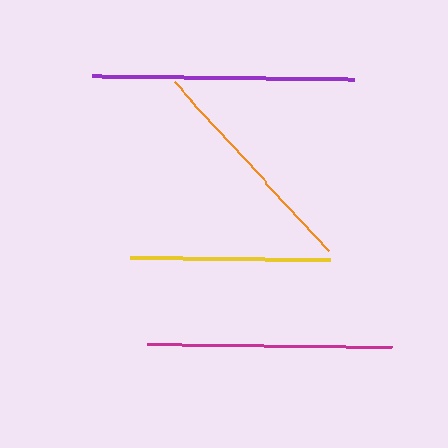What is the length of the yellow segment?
The yellow segment is approximately 200 pixels long.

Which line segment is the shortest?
The yellow line is the shortest at approximately 200 pixels.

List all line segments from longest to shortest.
From longest to shortest: purple, magenta, orange, yellow.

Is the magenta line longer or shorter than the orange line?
The magenta line is longer than the orange line.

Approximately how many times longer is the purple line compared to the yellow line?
The purple line is approximately 1.3 times the length of the yellow line.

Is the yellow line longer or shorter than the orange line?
The orange line is longer than the yellow line.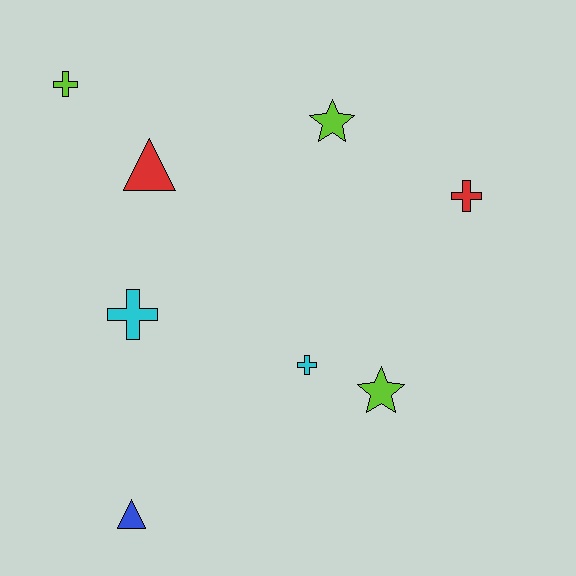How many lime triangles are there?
There are no lime triangles.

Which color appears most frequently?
Lime, with 3 objects.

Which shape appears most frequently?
Cross, with 4 objects.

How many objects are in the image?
There are 8 objects.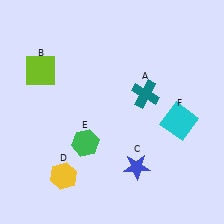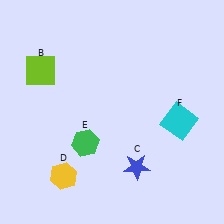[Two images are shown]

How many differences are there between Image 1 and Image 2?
There is 1 difference between the two images.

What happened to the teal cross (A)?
The teal cross (A) was removed in Image 2. It was in the top-right area of Image 1.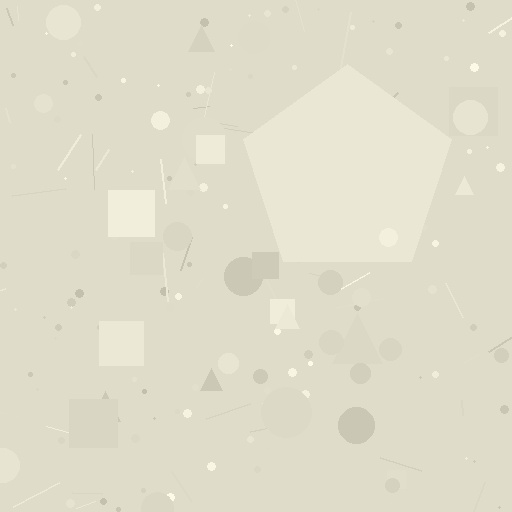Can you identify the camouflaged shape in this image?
The camouflaged shape is a pentagon.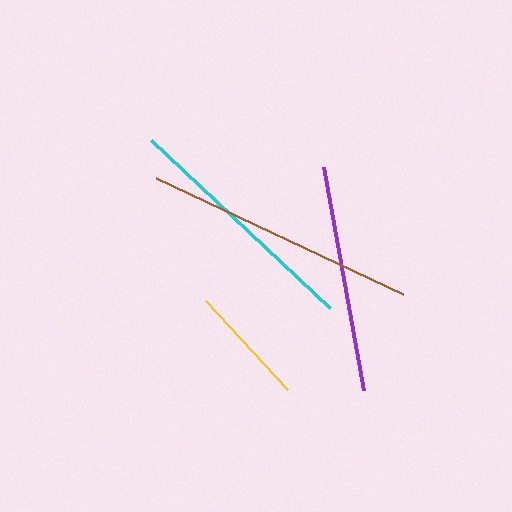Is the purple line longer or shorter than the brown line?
The brown line is longer than the purple line.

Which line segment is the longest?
The brown line is the longest at approximately 273 pixels.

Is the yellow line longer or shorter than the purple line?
The purple line is longer than the yellow line.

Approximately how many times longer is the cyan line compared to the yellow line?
The cyan line is approximately 2.0 times the length of the yellow line.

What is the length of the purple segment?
The purple segment is approximately 226 pixels long.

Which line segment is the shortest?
The yellow line is the shortest at approximately 121 pixels.